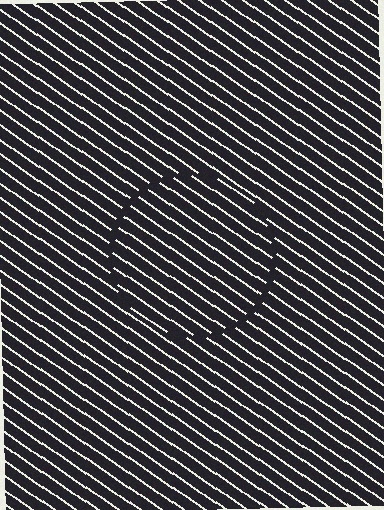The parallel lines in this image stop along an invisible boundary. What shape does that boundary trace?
An illusory circle. The interior of the shape contains the same grating, shifted by half a period — the contour is defined by the phase discontinuity where line-ends from the inner and outer gratings abut.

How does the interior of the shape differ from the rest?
The interior of the shape contains the same grating, shifted by half a period — the contour is defined by the phase discontinuity where line-ends from the inner and outer gratings abut.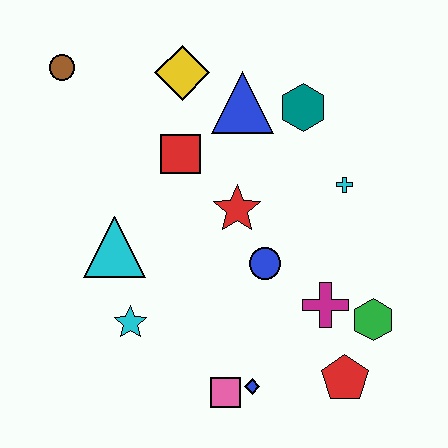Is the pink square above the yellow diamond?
No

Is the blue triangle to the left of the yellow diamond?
No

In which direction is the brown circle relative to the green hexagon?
The brown circle is to the left of the green hexagon.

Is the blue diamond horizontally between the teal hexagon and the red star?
Yes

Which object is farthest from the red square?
The red pentagon is farthest from the red square.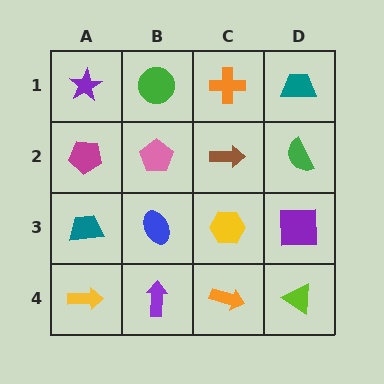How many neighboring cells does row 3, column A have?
3.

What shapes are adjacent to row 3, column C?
A brown arrow (row 2, column C), an orange arrow (row 4, column C), a blue ellipse (row 3, column B), a purple square (row 3, column D).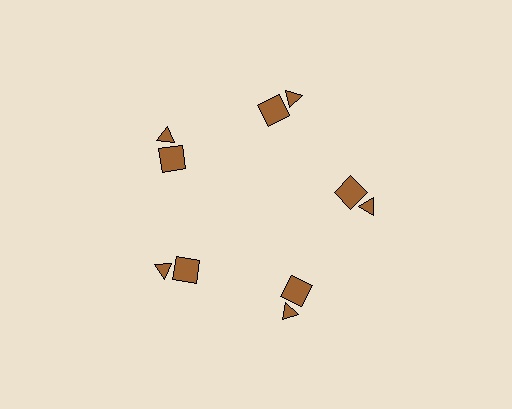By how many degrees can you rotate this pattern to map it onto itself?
The pattern maps onto itself every 72 degrees of rotation.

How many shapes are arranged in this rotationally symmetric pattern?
There are 10 shapes, arranged in 5 groups of 2.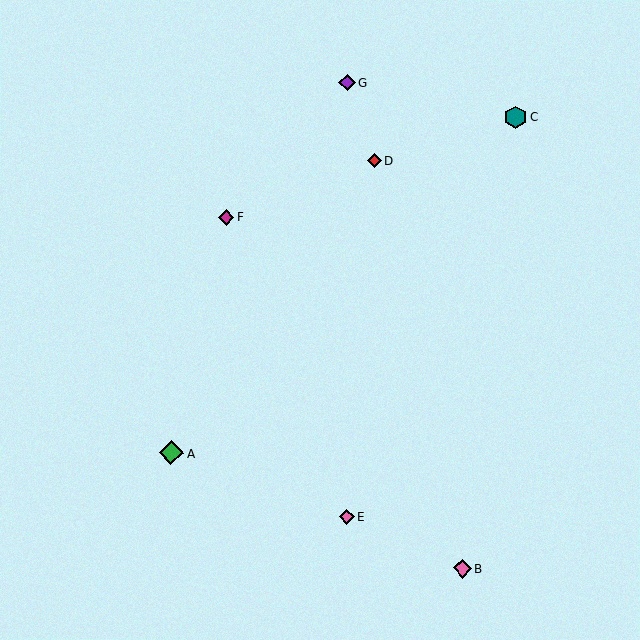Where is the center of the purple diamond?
The center of the purple diamond is at (347, 83).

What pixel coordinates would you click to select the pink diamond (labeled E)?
Click at (347, 517) to select the pink diamond E.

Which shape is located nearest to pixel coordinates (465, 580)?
The pink diamond (labeled B) at (462, 569) is nearest to that location.